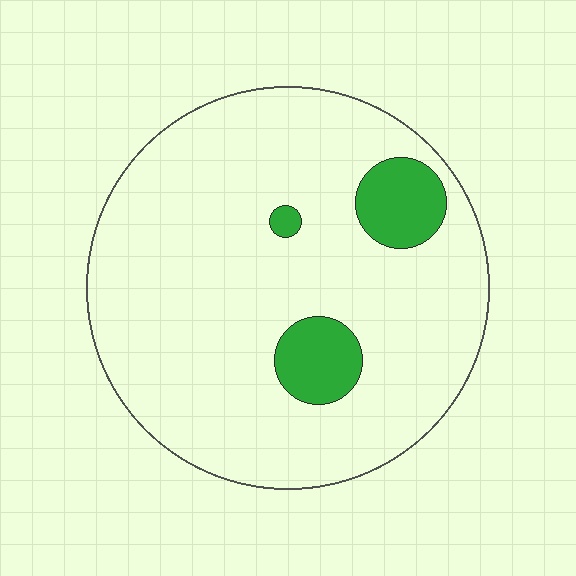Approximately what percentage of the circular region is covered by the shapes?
Approximately 10%.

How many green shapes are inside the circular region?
3.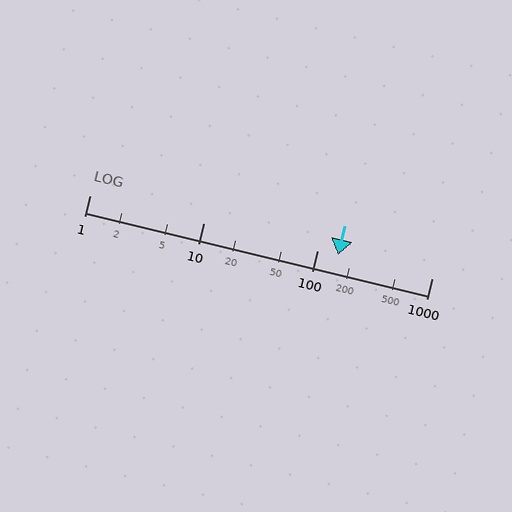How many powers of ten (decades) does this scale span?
The scale spans 3 decades, from 1 to 1000.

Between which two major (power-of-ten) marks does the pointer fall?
The pointer is between 100 and 1000.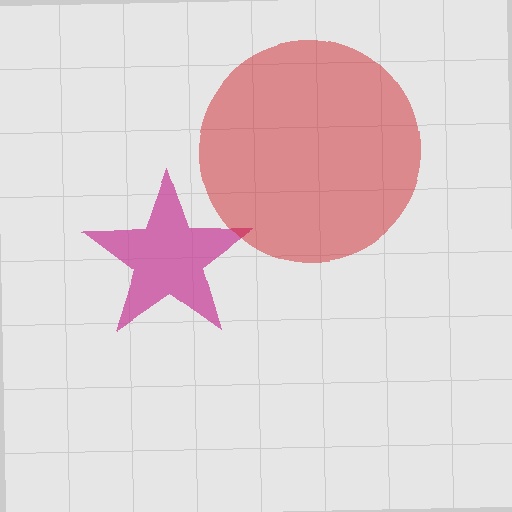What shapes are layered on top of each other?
The layered shapes are: a magenta star, a red circle.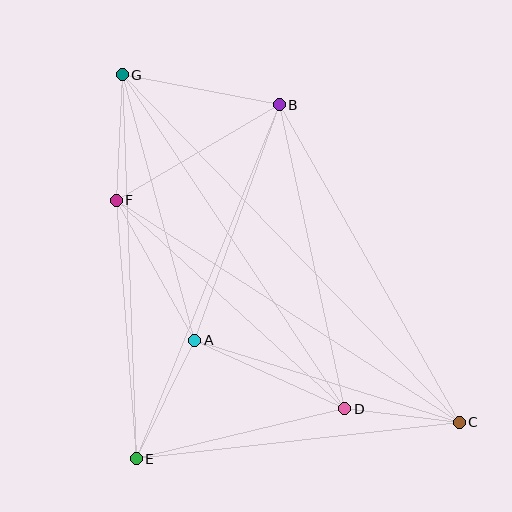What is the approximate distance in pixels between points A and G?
The distance between A and G is approximately 275 pixels.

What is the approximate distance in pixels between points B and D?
The distance between B and D is approximately 311 pixels.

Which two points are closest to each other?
Points C and D are closest to each other.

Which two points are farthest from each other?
Points C and G are farthest from each other.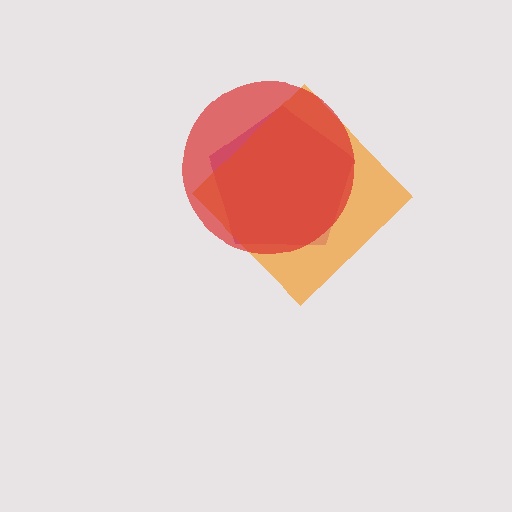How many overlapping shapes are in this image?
There are 3 overlapping shapes in the image.